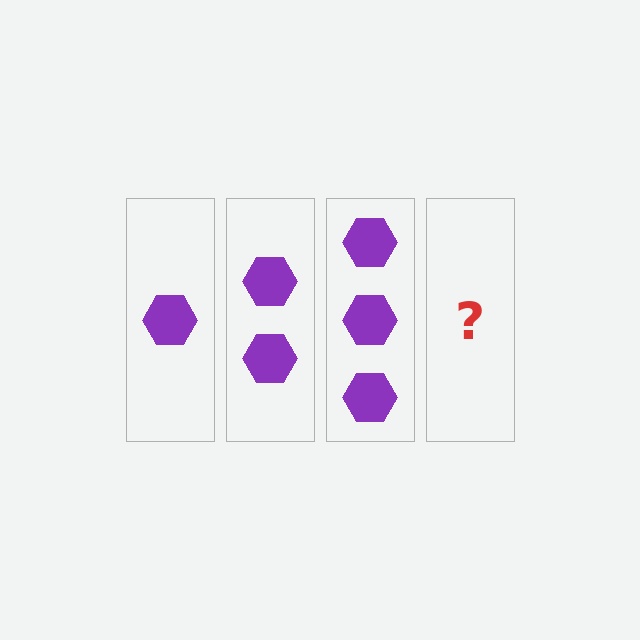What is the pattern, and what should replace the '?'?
The pattern is that each step adds one more hexagon. The '?' should be 4 hexagons.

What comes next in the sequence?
The next element should be 4 hexagons.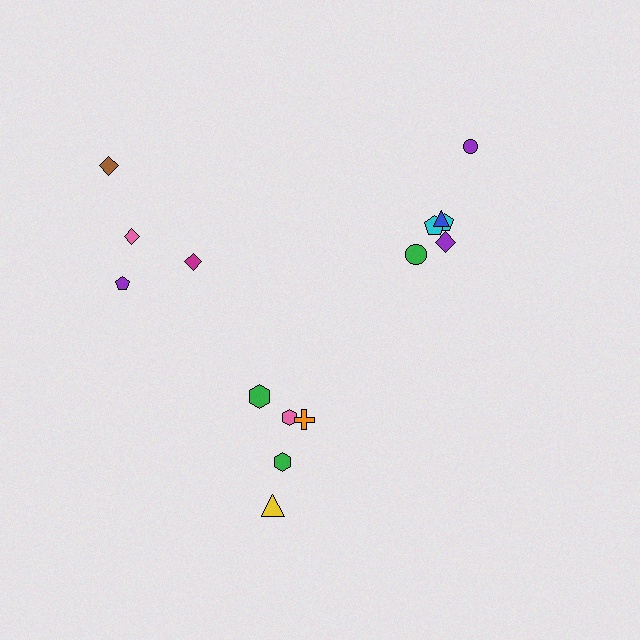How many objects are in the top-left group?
There are 4 objects.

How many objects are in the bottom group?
There are 5 objects.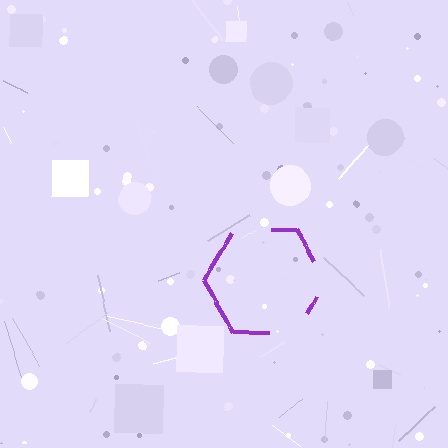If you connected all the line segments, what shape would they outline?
They would outline a hexagon.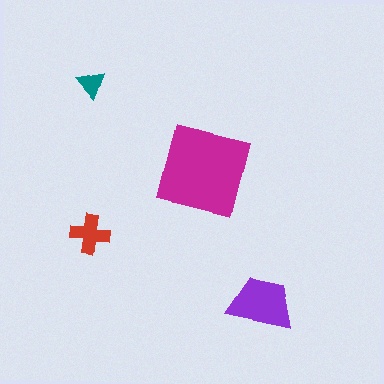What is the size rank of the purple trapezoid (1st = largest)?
2nd.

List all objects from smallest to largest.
The teal triangle, the red cross, the purple trapezoid, the magenta square.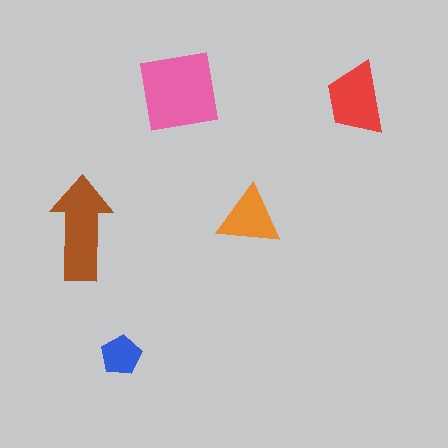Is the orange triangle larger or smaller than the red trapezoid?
Smaller.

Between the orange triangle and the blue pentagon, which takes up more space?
The orange triangle.